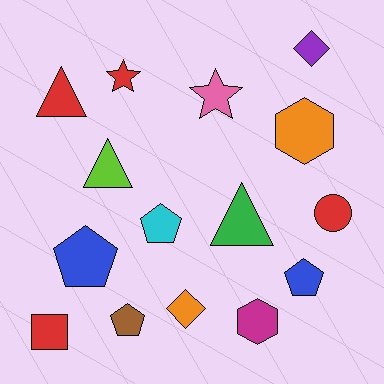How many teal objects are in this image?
There are no teal objects.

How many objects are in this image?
There are 15 objects.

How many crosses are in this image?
There are no crosses.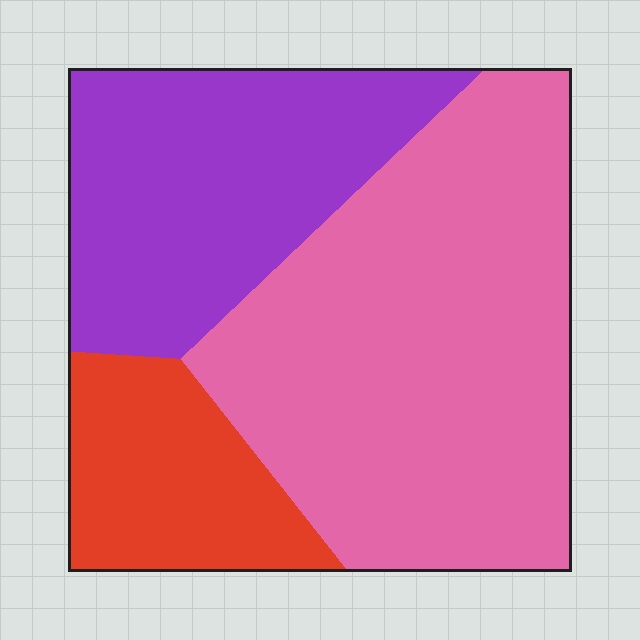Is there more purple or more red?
Purple.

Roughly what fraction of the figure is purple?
Purple covers about 30% of the figure.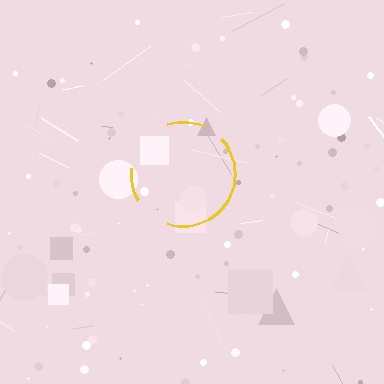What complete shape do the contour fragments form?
The contour fragments form a circle.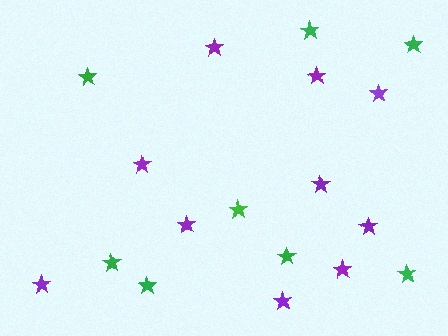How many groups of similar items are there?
There are 2 groups: one group of purple stars (10) and one group of green stars (8).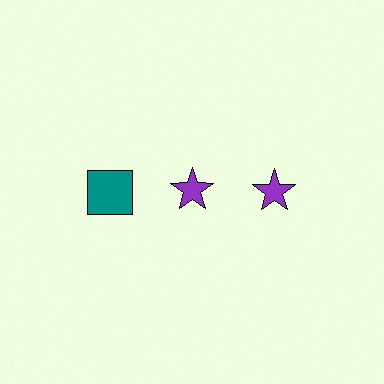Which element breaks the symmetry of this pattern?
The teal square in the top row, leftmost column breaks the symmetry. All other shapes are purple stars.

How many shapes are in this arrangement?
There are 3 shapes arranged in a grid pattern.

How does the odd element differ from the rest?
It differs in both color (teal instead of purple) and shape (square instead of star).